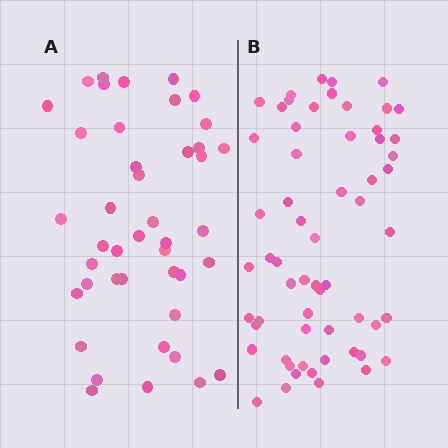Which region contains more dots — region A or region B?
Region B (the right region) has more dots.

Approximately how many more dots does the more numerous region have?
Region B has approximately 15 more dots than region A.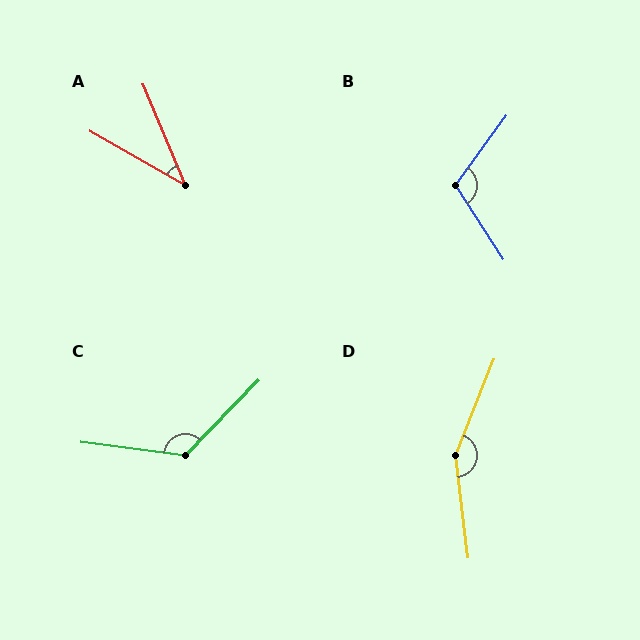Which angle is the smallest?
A, at approximately 38 degrees.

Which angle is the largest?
D, at approximately 151 degrees.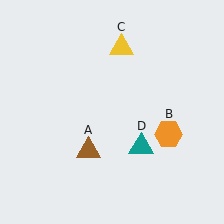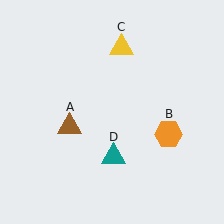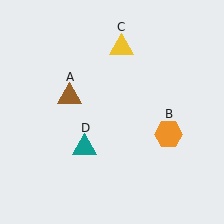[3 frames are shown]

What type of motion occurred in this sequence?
The brown triangle (object A), teal triangle (object D) rotated clockwise around the center of the scene.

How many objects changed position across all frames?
2 objects changed position: brown triangle (object A), teal triangle (object D).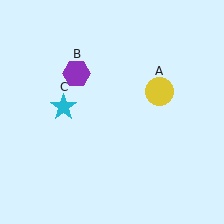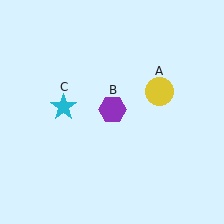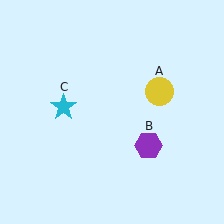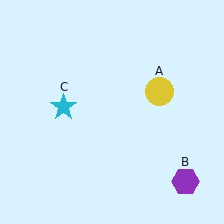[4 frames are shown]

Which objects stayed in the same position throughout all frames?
Yellow circle (object A) and cyan star (object C) remained stationary.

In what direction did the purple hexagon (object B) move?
The purple hexagon (object B) moved down and to the right.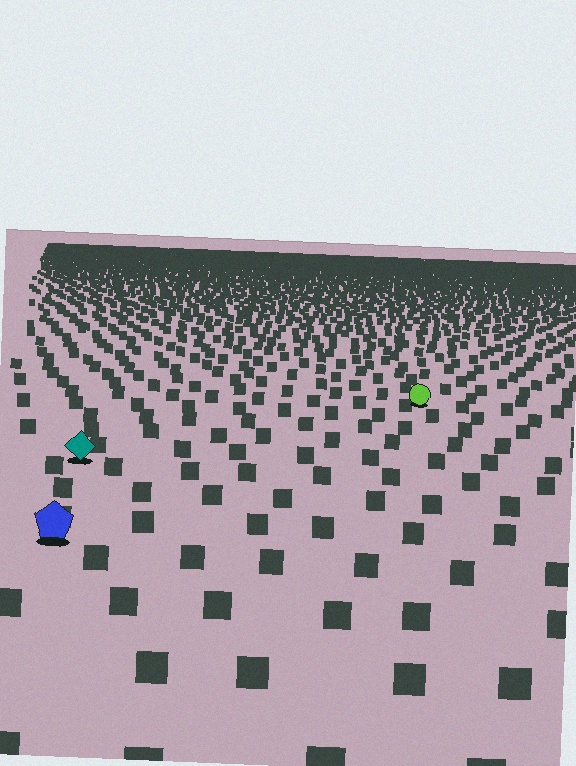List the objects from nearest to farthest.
From nearest to farthest: the blue pentagon, the teal diamond, the lime circle.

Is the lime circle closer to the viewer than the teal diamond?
No. The teal diamond is closer — you can tell from the texture gradient: the ground texture is coarser near it.